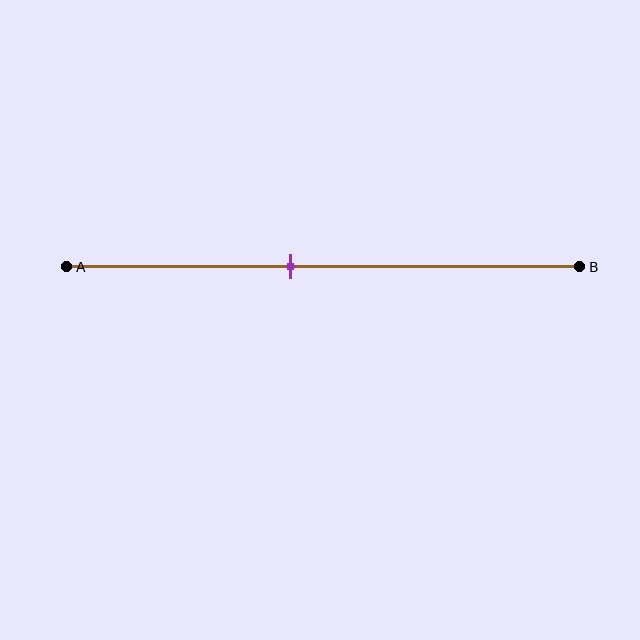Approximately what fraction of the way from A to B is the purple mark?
The purple mark is approximately 45% of the way from A to B.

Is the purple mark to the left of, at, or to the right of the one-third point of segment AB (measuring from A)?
The purple mark is to the right of the one-third point of segment AB.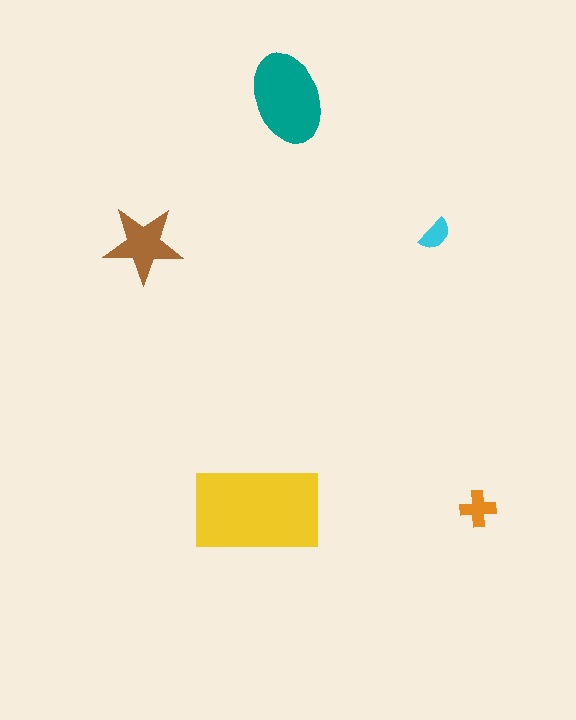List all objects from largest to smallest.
The yellow rectangle, the teal ellipse, the brown star, the orange cross, the cyan semicircle.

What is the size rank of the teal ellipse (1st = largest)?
2nd.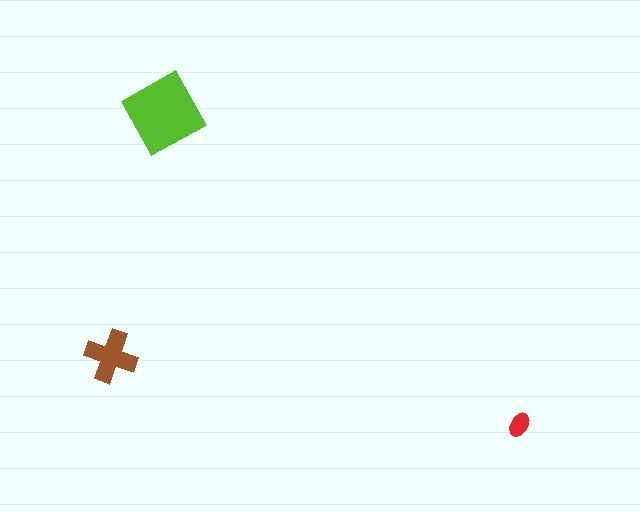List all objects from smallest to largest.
The red ellipse, the brown cross, the lime square.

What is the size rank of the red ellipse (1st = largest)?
3rd.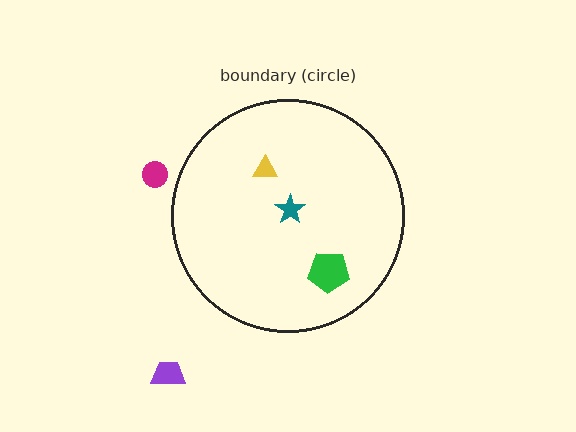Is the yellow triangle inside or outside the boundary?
Inside.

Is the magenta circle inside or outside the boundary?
Outside.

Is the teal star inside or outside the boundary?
Inside.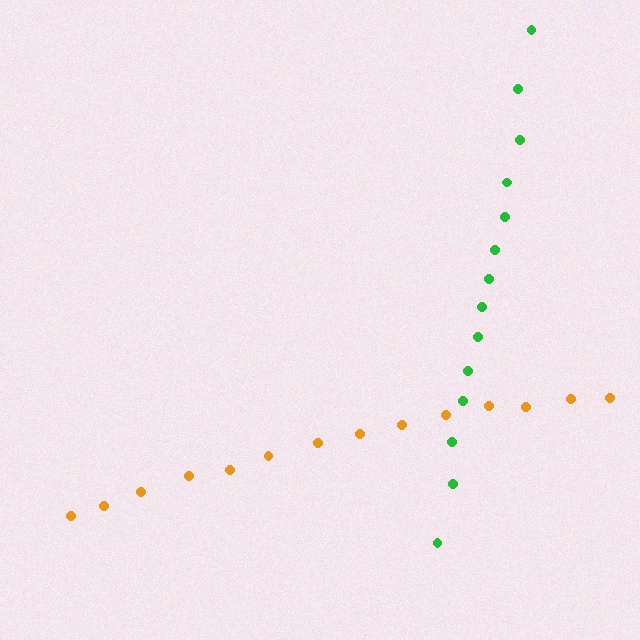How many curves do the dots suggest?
There are 2 distinct paths.